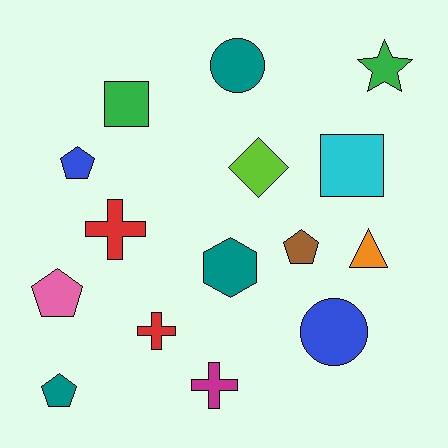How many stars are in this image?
There is 1 star.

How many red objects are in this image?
There are 2 red objects.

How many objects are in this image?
There are 15 objects.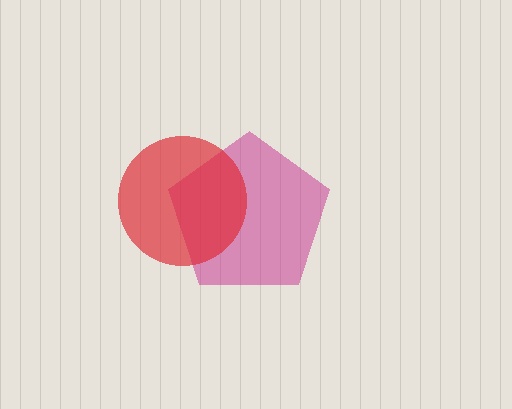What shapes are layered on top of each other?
The layered shapes are: a magenta pentagon, a red circle.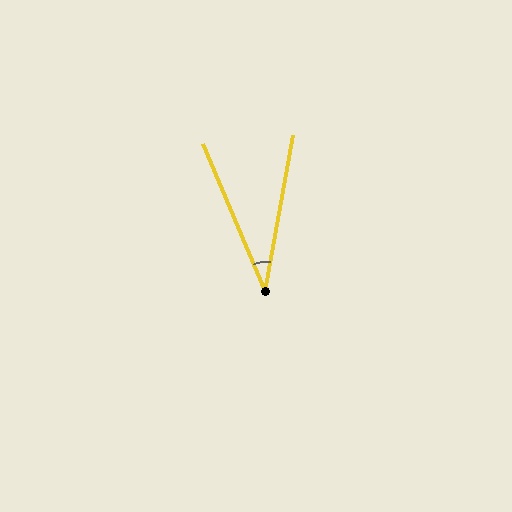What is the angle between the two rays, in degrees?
Approximately 33 degrees.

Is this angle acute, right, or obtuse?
It is acute.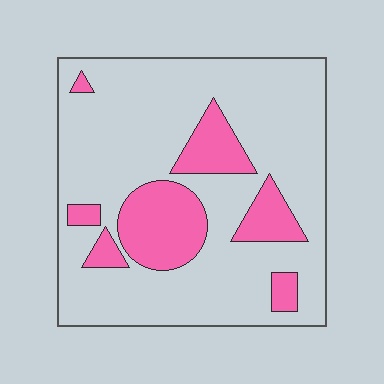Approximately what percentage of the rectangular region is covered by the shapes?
Approximately 20%.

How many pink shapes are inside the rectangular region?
7.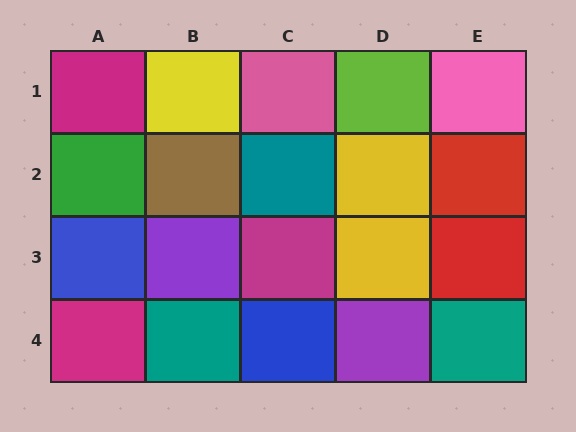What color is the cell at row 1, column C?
Pink.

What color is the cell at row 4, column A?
Magenta.